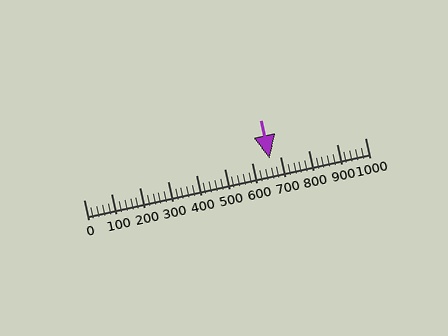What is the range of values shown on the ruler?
The ruler shows values from 0 to 1000.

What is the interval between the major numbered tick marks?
The major tick marks are spaced 100 units apart.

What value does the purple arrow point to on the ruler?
The purple arrow points to approximately 660.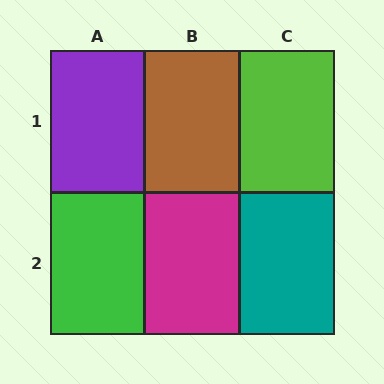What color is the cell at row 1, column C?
Lime.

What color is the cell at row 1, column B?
Brown.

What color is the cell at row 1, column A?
Purple.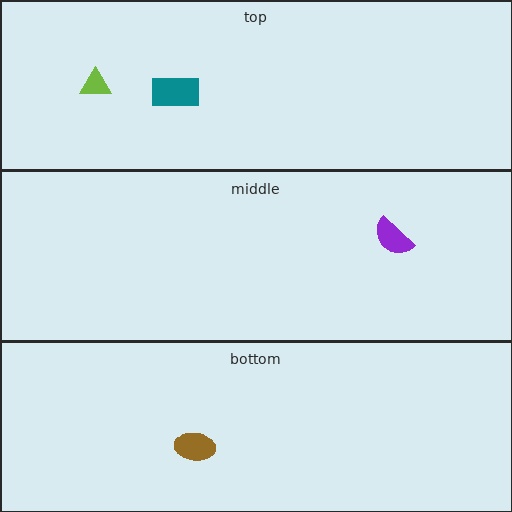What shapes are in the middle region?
The purple semicircle.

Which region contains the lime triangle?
The top region.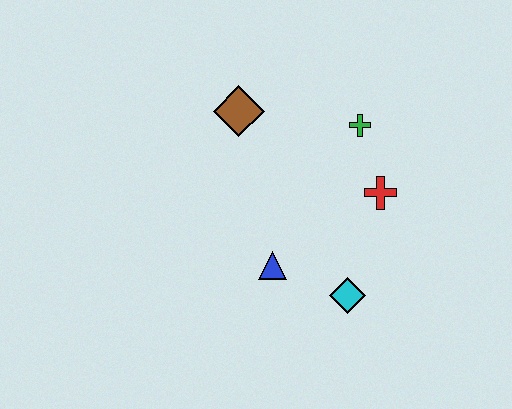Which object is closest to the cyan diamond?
The blue triangle is closest to the cyan diamond.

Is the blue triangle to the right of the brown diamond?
Yes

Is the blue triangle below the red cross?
Yes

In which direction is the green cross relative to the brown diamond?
The green cross is to the right of the brown diamond.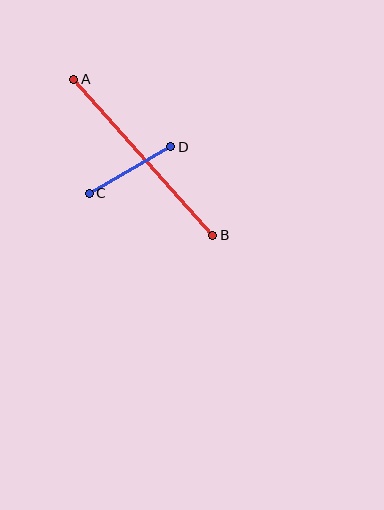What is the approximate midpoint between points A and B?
The midpoint is at approximately (143, 157) pixels.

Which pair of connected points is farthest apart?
Points A and B are farthest apart.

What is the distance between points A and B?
The distance is approximately 209 pixels.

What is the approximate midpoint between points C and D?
The midpoint is at approximately (130, 170) pixels.